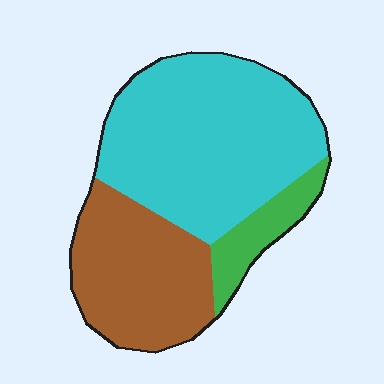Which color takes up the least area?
Green, at roughly 10%.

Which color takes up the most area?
Cyan, at roughly 55%.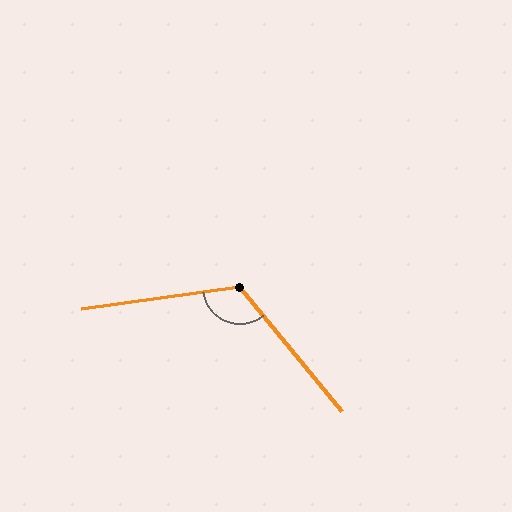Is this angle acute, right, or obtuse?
It is obtuse.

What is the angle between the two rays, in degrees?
Approximately 121 degrees.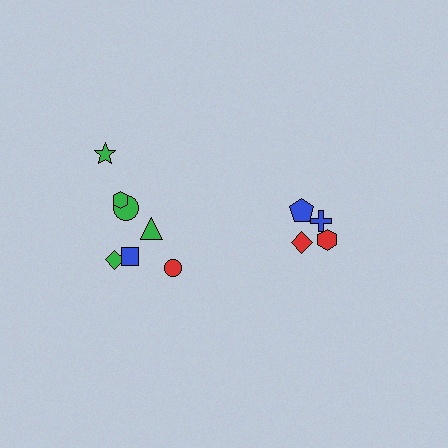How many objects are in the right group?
There are 4 objects.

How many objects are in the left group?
There are 7 objects.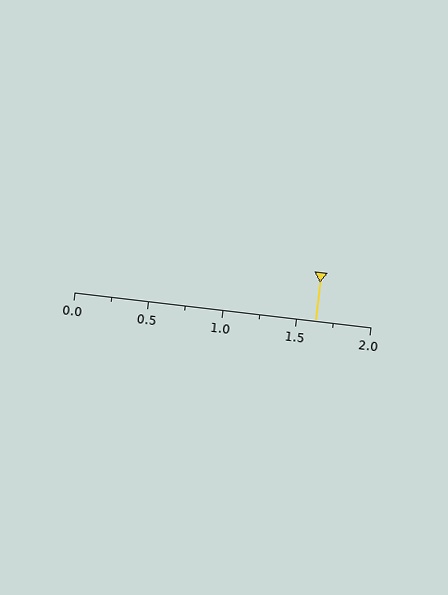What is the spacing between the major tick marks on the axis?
The major ticks are spaced 0.5 apart.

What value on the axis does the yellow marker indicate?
The marker indicates approximately 1.62.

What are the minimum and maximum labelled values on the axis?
The axis runs from 0.0 to 2.0.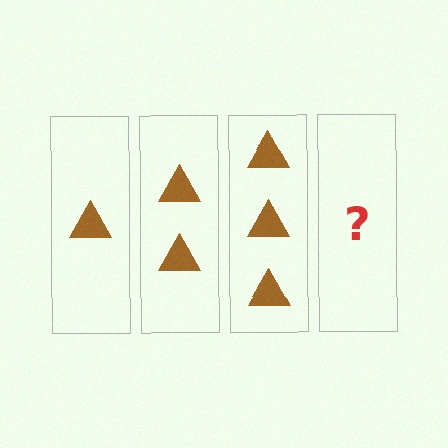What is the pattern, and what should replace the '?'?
The pattern is that each step adds one more triangle. The '?' should be 4 triangles.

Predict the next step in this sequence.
The next step is 4 triangles.